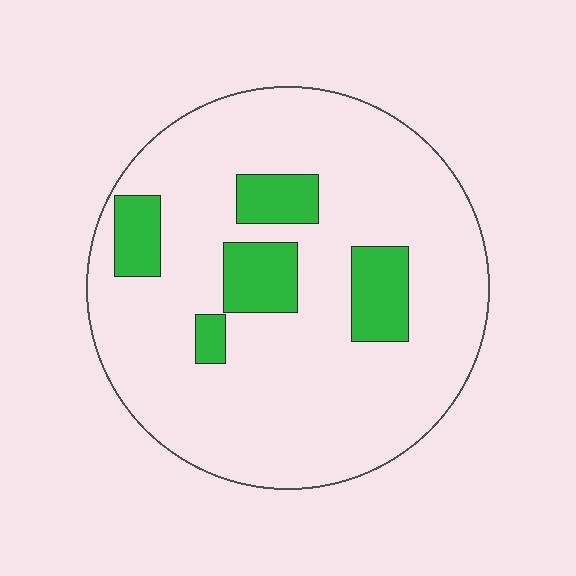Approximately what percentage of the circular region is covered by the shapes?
Approximately 15%.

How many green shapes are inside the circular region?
5.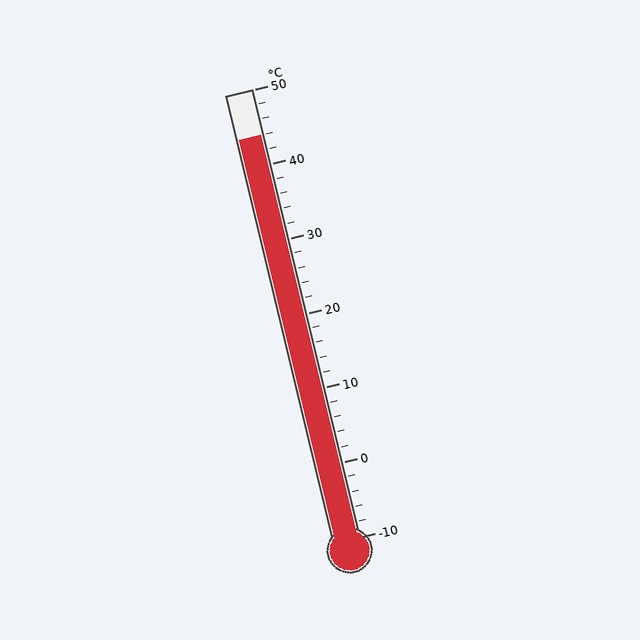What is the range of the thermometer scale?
The thermometer scale ranges from -10°C to 50°C.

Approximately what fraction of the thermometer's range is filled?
The thermometer is filled to approximately 90% of its range.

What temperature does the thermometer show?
The thermometer shows approximately 44°C.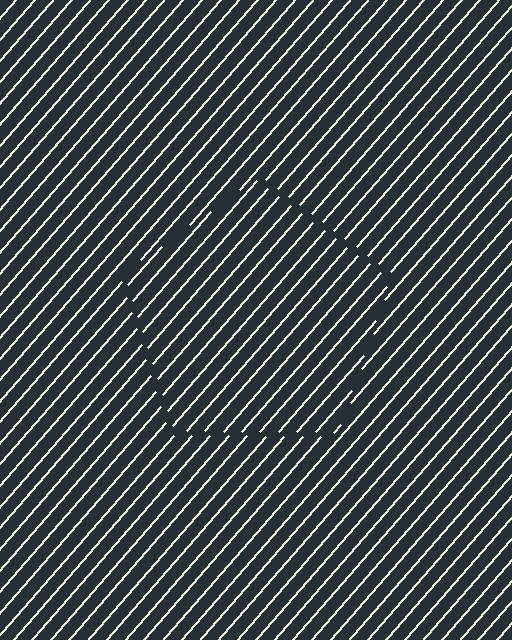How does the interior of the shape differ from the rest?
The interior of the shape contains the same grating, shifted by half a period — the contour is defined by the phase discontinuity where line-ends from the inner and outer gratings abut.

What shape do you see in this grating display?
An illusory pentagon. The interior of the shape contains the same grating, shifted by half a period — the contour is defined by the phase discontinuity where line-ends from the inner and outer gratings abut.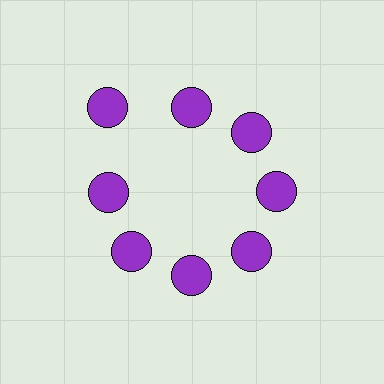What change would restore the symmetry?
The symmetry would be restored by moving it inward, back onto the ring so that all 8 circles sit at equal angles and equal distance from the center.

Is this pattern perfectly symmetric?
No. The 8 purple circles are arranged in a ring, but one element near the 10 o'clock position is pushed outward from the center, breaking the 8-fold rotational symmetry.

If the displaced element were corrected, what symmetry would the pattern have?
It would have 8-fold rotational symmetry — the pattern would map onto itself every 45 degrees.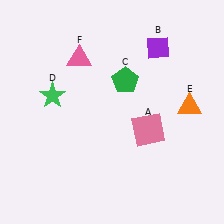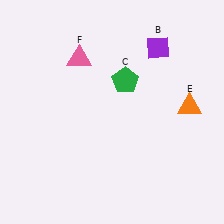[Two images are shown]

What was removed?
The pink square (A), the green star (D) were removed in Image 2.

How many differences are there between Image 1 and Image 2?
There are 2 differences between the two images.